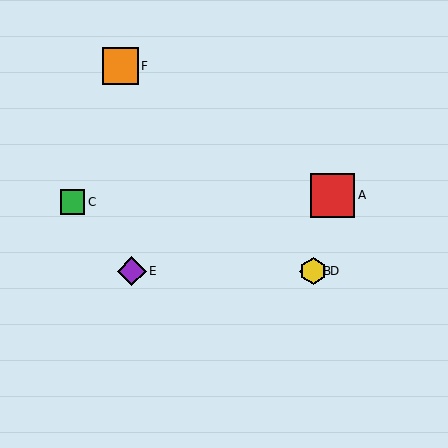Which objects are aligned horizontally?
Objects B, D, E are aligned horizontally.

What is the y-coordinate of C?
Object C is at y≈202.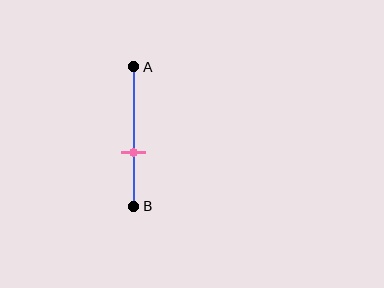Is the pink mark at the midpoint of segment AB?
No, the mark is at about 60% from A, not at the 50% midpoint.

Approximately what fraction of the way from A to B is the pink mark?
The pink mark is approximately 60% of the way from A to B.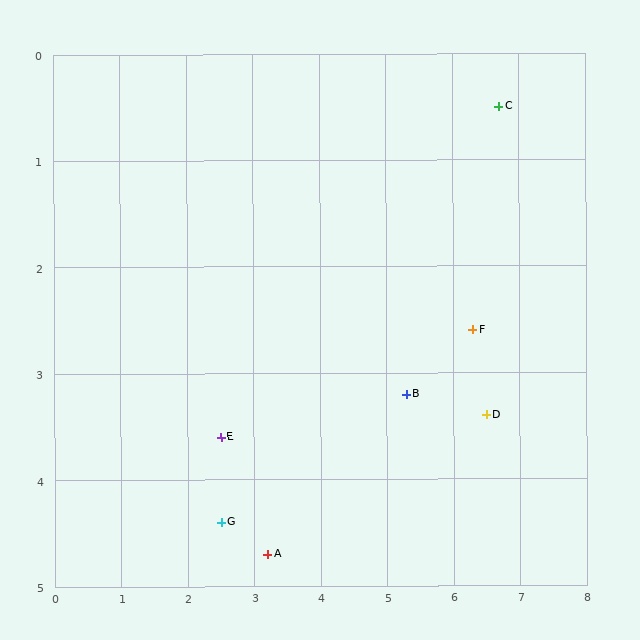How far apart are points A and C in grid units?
Points A and C are about 5.5 grid units apart.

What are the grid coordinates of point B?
Point B is at approximately (5.3, 3.2).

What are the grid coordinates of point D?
Point D is at approximately (6.5, 3.4).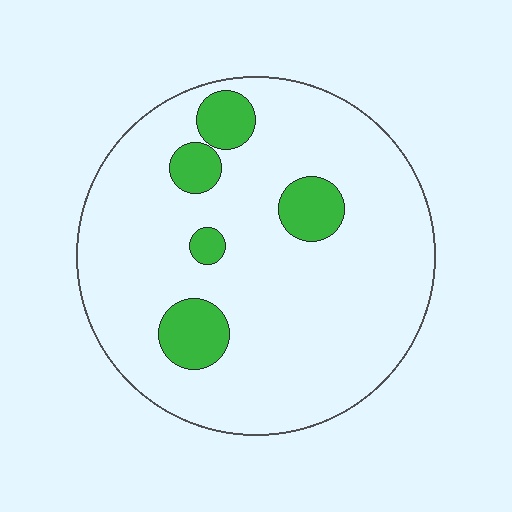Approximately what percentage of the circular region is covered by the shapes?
Approximately 15%.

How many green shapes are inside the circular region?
5.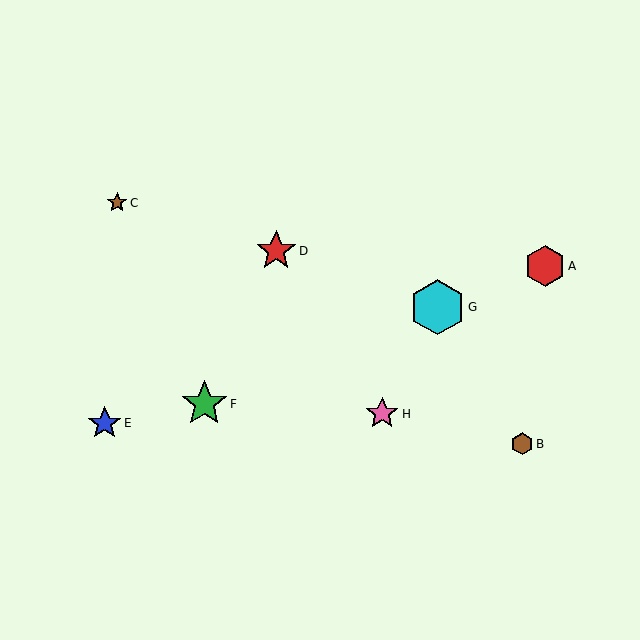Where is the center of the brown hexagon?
The center of the brown hexagon is at (522, 444).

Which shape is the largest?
The cyan hexagon (labeled G) is the largest.